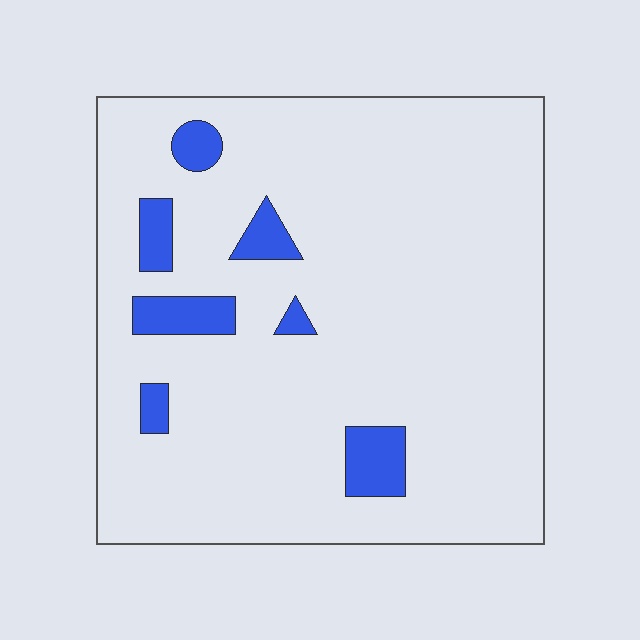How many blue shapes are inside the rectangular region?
7.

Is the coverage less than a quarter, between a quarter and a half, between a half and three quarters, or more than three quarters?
Less than a quarter.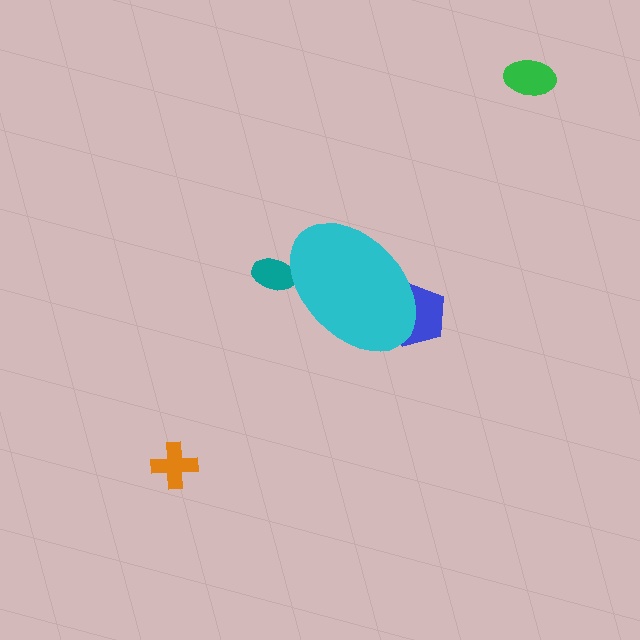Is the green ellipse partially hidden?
No, the green ellipse is fully visible.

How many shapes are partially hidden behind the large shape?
2 shapes are partially hidden.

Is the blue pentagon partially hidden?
Yes, the blue pentagon is partially hidden behind the cyan ellipse.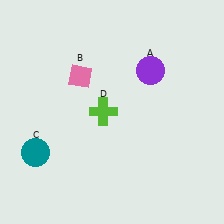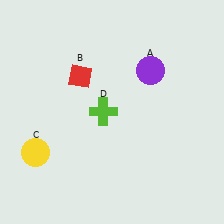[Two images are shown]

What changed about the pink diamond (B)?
In Image 1, B is pink. In Image 2, it changed to red.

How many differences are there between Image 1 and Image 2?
There are 2 differences between the two images.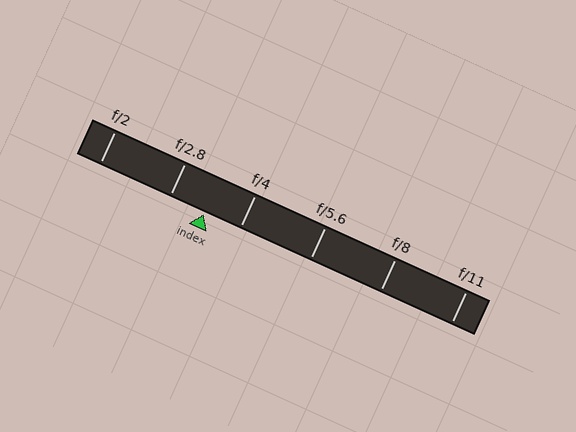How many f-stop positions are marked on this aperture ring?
There are 6 f-stop positions marked.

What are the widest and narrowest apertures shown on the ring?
The widest aperture shown is f/2 and the narrowest is f/11.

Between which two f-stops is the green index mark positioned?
The index mark is between f/2.8 and f/4.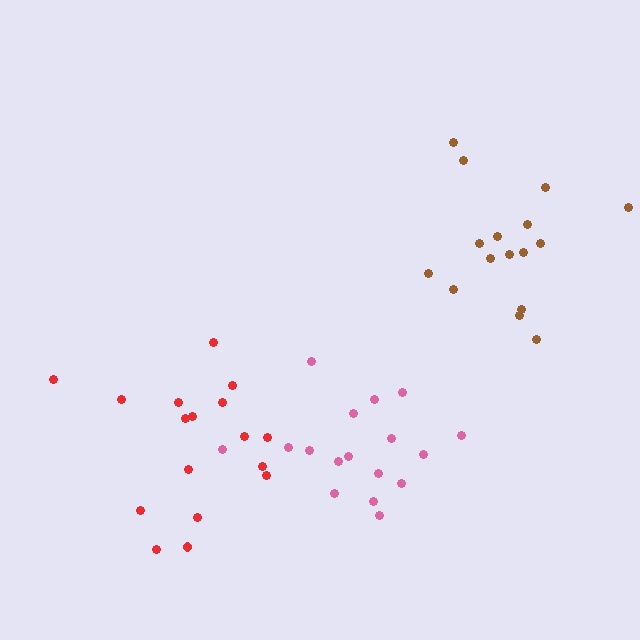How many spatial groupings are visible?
There are 3 spatial groupings.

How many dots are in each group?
Group 1: 17 dots, Group 2: 16 dots, Group 3: 17 dots (50 total).